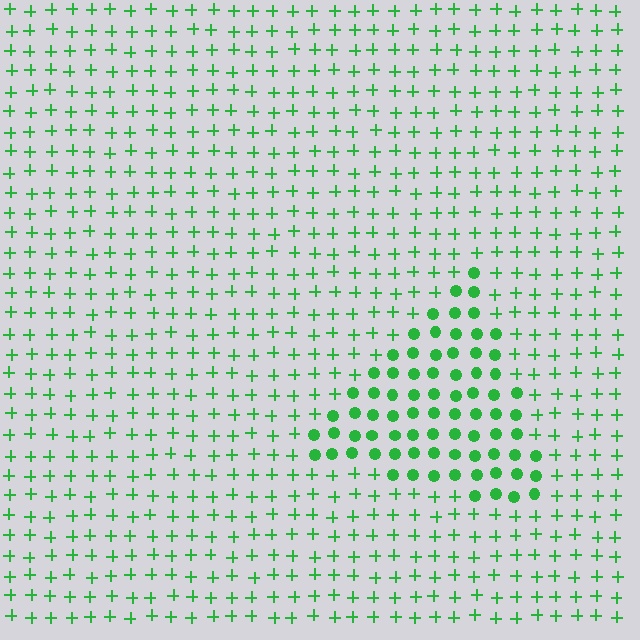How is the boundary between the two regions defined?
The boundary is defined by a change in element shape: circles inside vs. plus signs outside. All elements share the same color and spacing.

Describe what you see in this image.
The image is filled with small green elements arranged in a uniform grid. A triangle-shaped region contains circles, while the surrounding area contains plus signs. The boundary is defined purely by the change in element shape.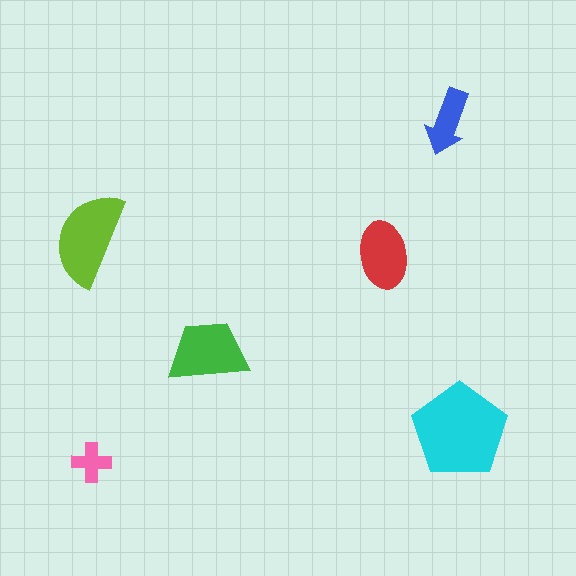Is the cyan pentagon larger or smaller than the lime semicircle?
Larger.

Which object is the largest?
The cyan pentagon.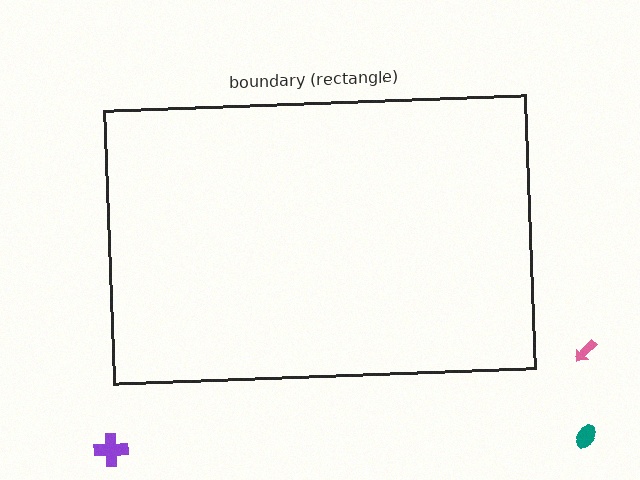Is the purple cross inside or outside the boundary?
Outside.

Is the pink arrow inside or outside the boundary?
Outside.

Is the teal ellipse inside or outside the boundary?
Outside.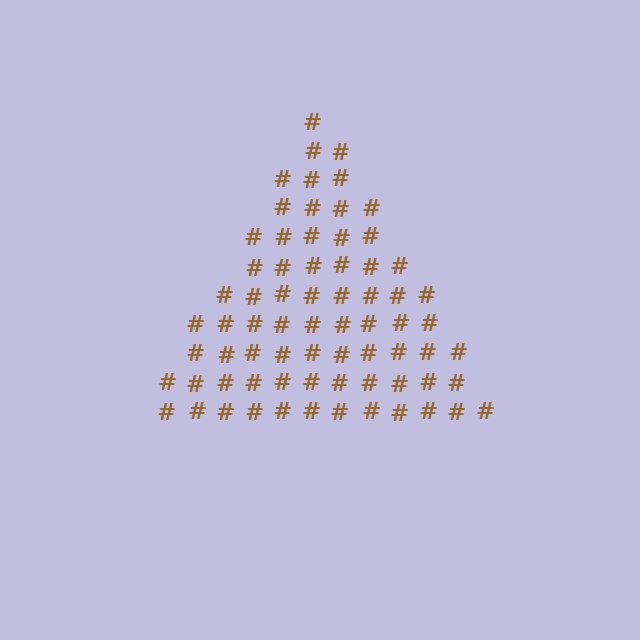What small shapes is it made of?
It is made of small hash symbols.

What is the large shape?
The large shape is a triangle.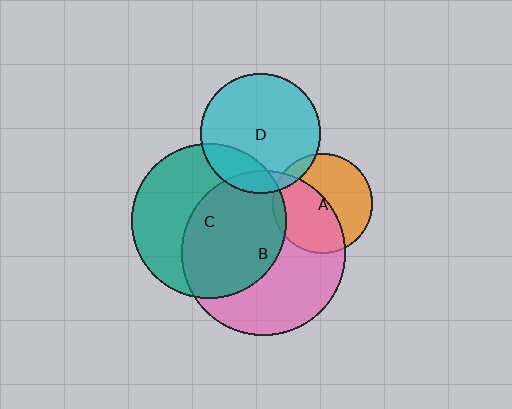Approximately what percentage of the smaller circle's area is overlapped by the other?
Approximately 10%.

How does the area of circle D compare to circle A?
Approximately 1.4 times.